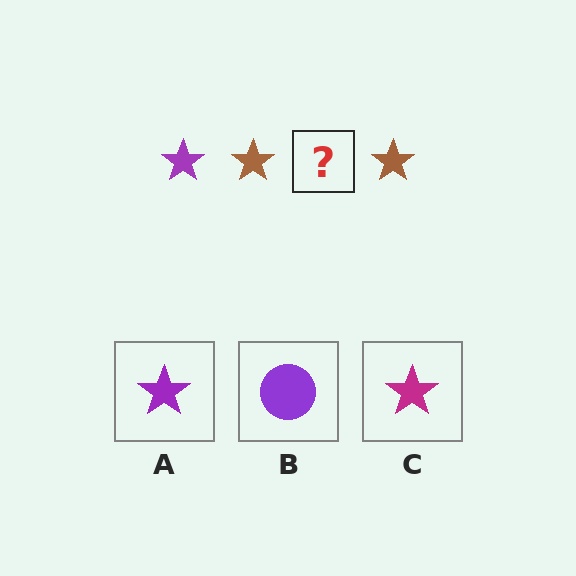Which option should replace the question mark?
Option A.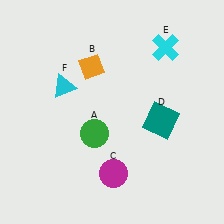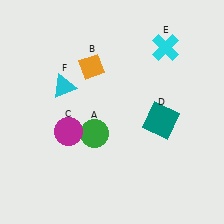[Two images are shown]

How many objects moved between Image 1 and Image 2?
1 object moved between the two images.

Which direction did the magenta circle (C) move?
The magenta circle (C) moved left.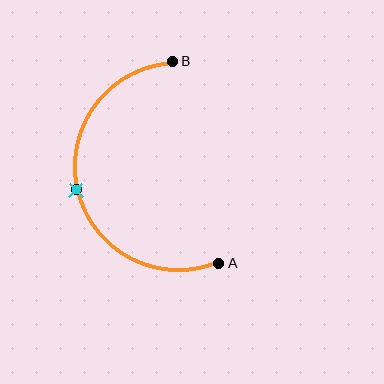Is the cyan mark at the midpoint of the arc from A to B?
Yes. The cyan mark lies on the arc at equal arc-length from both A and B — it is the arc midpoint.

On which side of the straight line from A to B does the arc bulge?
The arc bulges to the left of the straight line connecting A and B.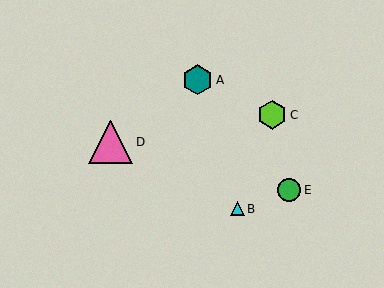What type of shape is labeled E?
Shape E is a green circle.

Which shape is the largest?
The pink triangle (labeled D) is the largest.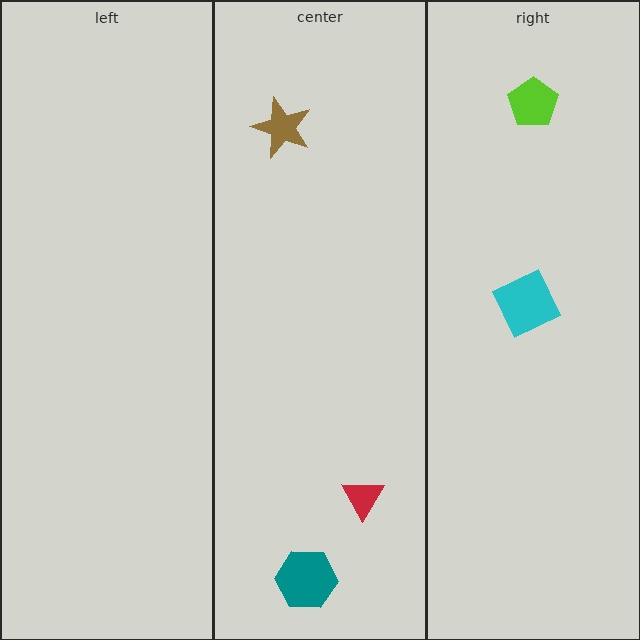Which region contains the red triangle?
The center region.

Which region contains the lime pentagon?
The right region.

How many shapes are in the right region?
2.